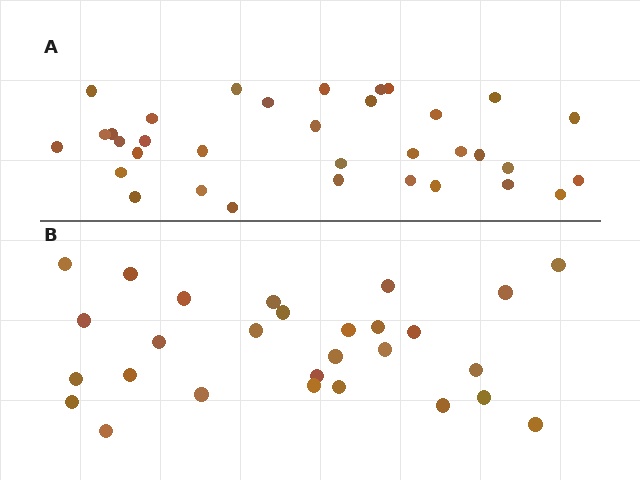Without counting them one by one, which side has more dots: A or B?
Region A (the top region) has more dots.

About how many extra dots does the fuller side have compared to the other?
Region A has about 6 more dots than region B.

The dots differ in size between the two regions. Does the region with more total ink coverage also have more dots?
No. Region B has more total ink coverage because its dots are larger, but region A actually contains more individual dots. Total area can be misleading — the number of items is what matters here.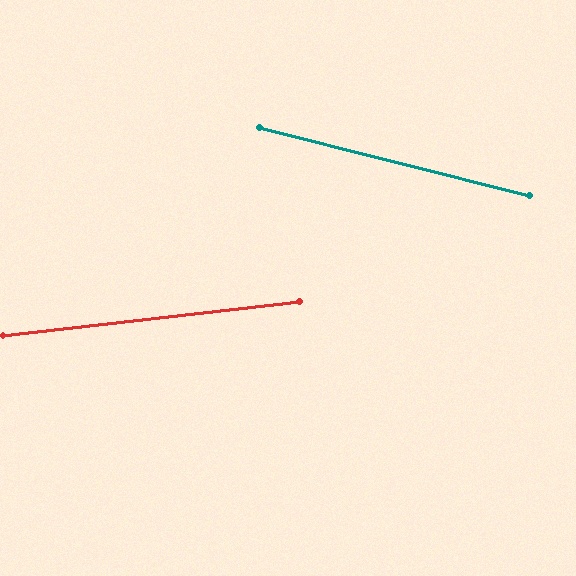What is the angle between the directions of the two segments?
Approximately 21 degrees.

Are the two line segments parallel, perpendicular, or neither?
Neither parallel nor perpendicular — they differ by about 21°.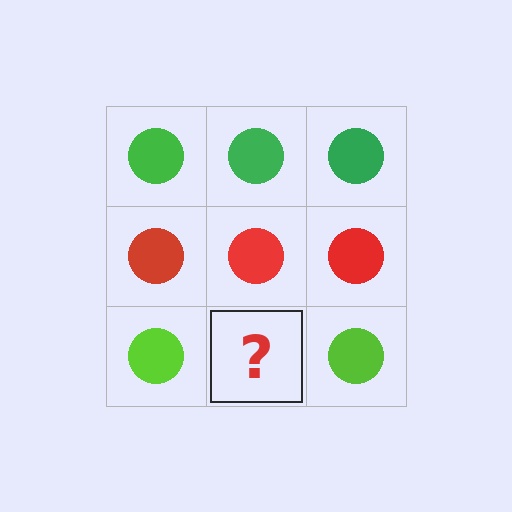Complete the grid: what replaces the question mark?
The question mark should be replaced with a lime circle.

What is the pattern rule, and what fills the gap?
The rule is that each row has a consistent color. The gap should be filled with a lime circle.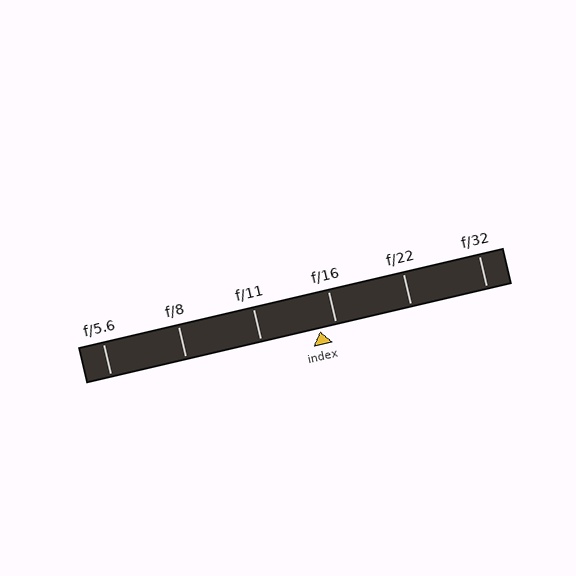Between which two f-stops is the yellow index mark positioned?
The index mark is between f/11 and f/16.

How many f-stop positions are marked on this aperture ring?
There are 6 f-stop positions marked.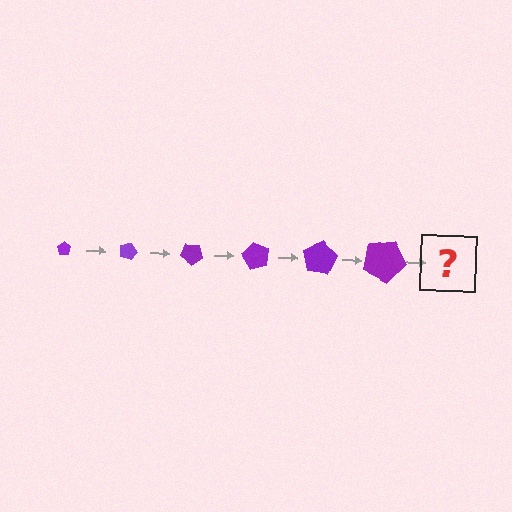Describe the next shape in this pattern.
It should be a pentagon, larger than the previous one and rotated 120 degrees from the start.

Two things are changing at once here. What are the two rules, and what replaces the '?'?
The two rules are that the pentagon grows larger each step and it rotates 20 degrees each step. The '?' should be a pentagon, larger than the previous one and rotated 120 degrees from the start.